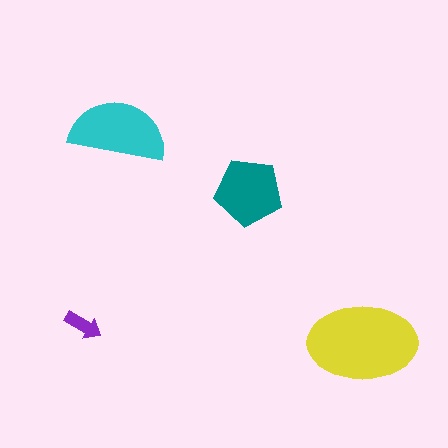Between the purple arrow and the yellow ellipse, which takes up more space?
The yellow ellipse.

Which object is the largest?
The yellow ellipse.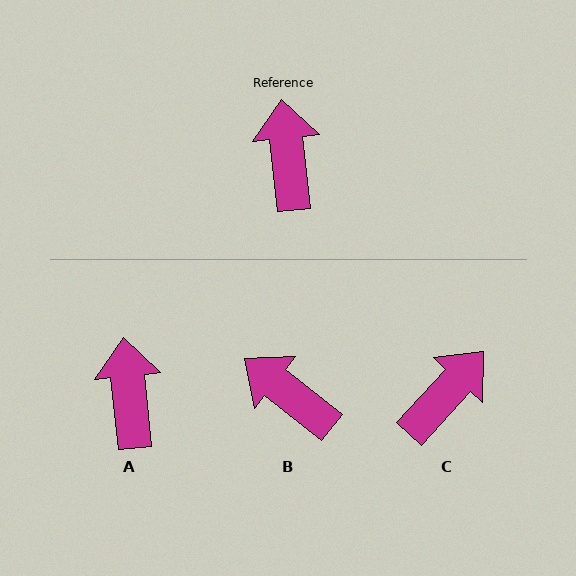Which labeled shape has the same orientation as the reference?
A.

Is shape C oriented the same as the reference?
No, it is off by about 48 degrees.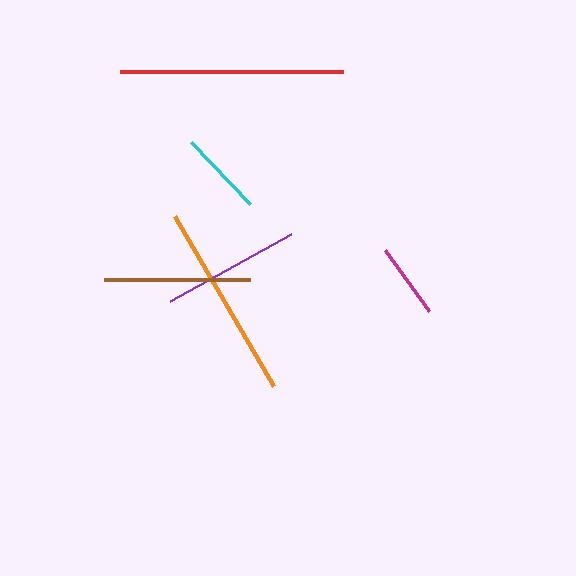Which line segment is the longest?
The red line is the longest at approximately 223 pixels.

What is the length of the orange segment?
The orange segment is approximately 197 pixels long.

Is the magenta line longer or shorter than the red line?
The red line is longer than the magenta line.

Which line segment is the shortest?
The magenta line is the shortest at approximately 76 pixels.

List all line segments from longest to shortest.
From longest to shortest: red, orange, brown, purple, cyan, magenta.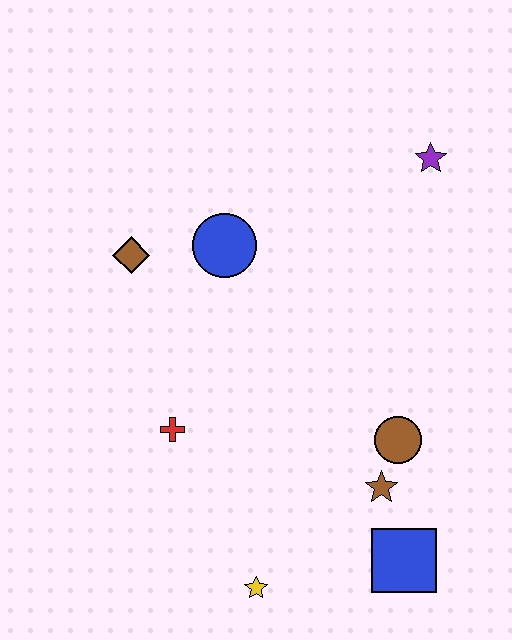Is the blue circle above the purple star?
No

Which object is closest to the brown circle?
The brown star is closest to the brown circle.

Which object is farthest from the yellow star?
The purple star is farthest from the yellow star.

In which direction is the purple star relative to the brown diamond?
The purple star is to the right of the brown diamond.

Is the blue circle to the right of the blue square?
No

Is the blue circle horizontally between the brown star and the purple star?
No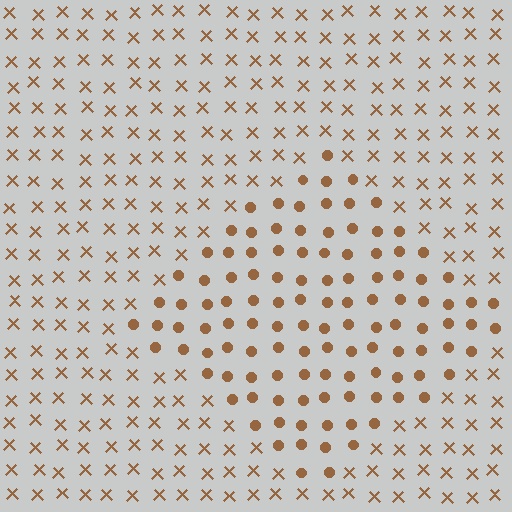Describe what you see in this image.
The image is filled with small brown elements arranged in a uniform grid. A diamond-shaped region contains circles, while the surrounding area contains X marks. The boundary is defined purely by the change in element shape.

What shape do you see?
I see a diamond.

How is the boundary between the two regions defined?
The boundary is defined by a change in element shape: circles inside vs. X marks outside. All elements share the same color and spacing.